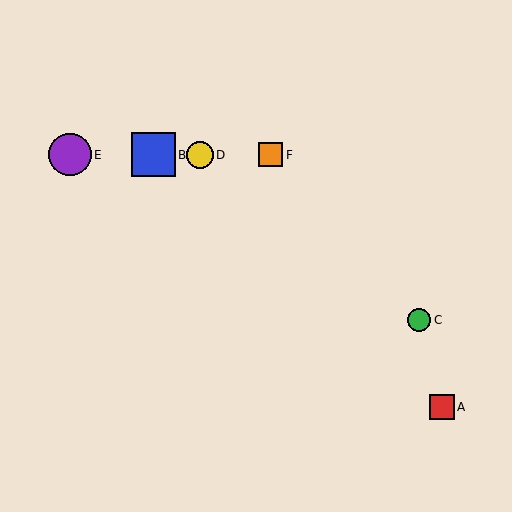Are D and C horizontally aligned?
No, D is at y≈155 and C is at y≈320.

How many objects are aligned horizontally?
4 objects (B, D, E, F) are aligned horizontally.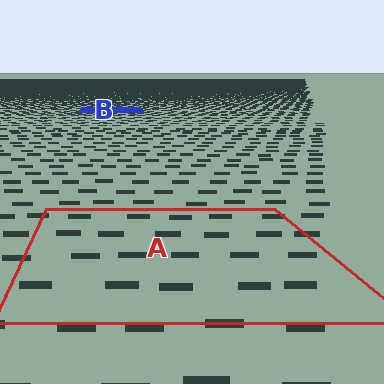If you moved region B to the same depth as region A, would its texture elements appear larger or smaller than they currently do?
They would appear larger. At a closer depth, the same texture elements are projected at a bigger on-screen size.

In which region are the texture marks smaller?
The texture marks are smaller in region B, because it is farther away.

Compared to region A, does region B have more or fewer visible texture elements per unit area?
Region B has more texture elements per unit area — they are packed more densely because it is farther away.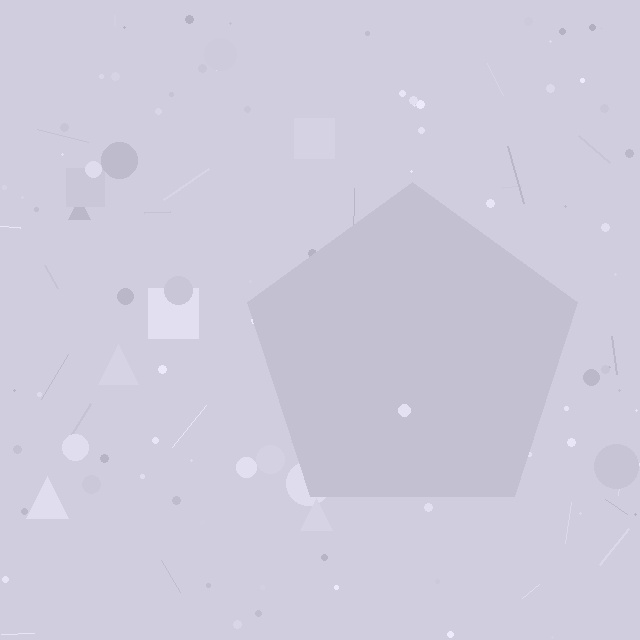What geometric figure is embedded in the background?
A pentagon is embedded in the background.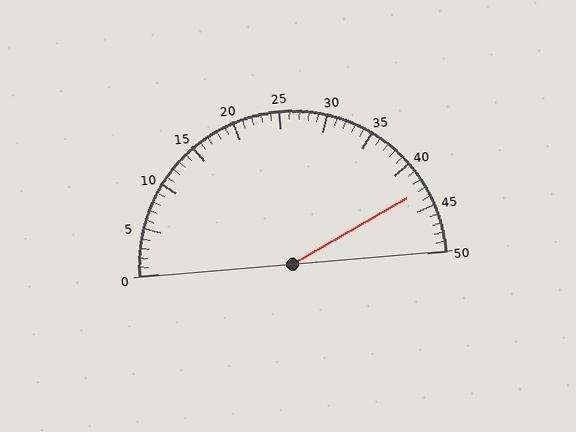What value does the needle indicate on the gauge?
The needle indicates approximately 43.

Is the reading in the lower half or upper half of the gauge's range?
The reading is in the upper half of the range (0 to 50).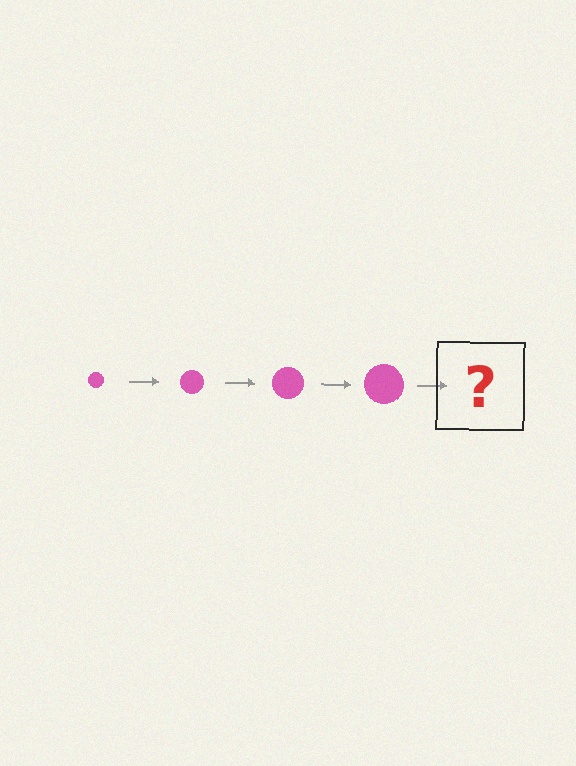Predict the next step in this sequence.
The next step is a pink circle, larger than the previous one.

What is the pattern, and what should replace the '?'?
The pattern is that the circle gets progressively larger each step. The '?' should be a pink circle, larger than the previous one.